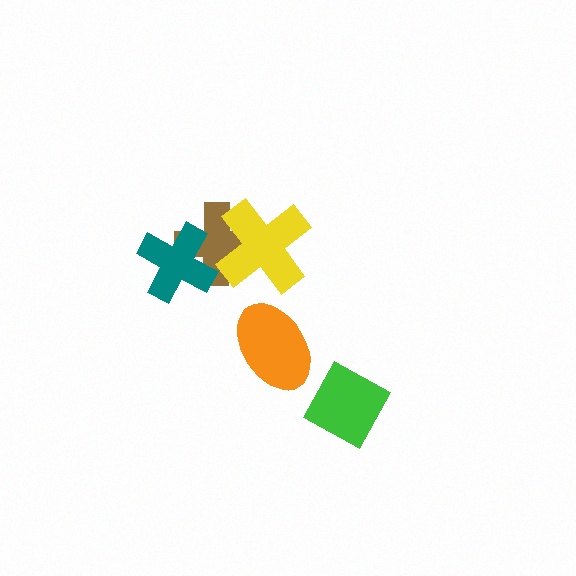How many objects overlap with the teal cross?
1 object overlaps with the teal cross.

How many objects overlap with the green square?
0 objects overlap with the green square.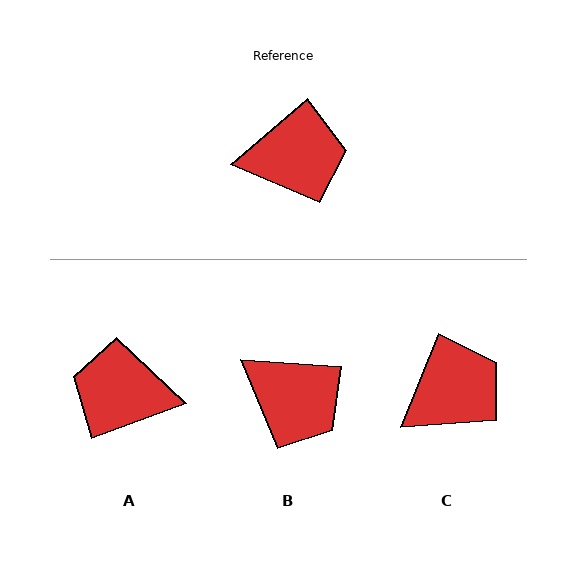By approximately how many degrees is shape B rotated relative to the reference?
Approximately 44 degrees clockwise.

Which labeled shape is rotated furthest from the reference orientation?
A, about 160 degrees away.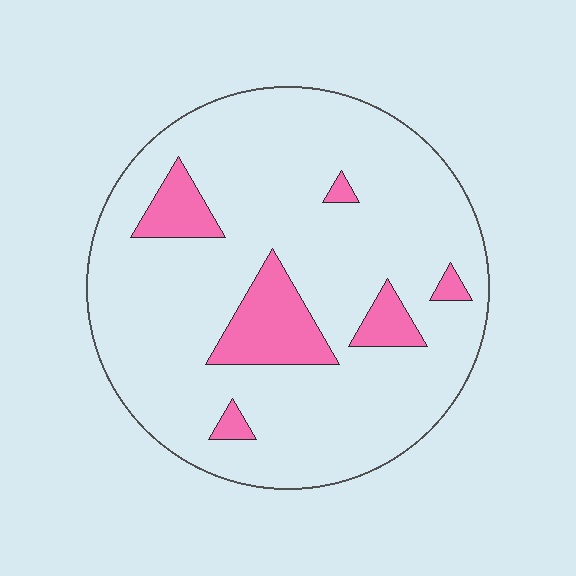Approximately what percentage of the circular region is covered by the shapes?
Approximately 15%.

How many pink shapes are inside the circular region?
6.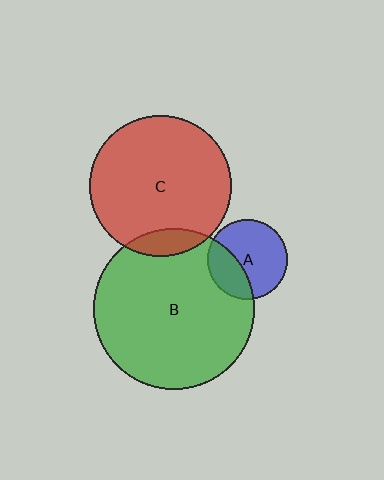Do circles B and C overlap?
Yes.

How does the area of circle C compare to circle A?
Approximately 3.2 times.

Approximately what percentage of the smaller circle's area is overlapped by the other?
Approximately 10%.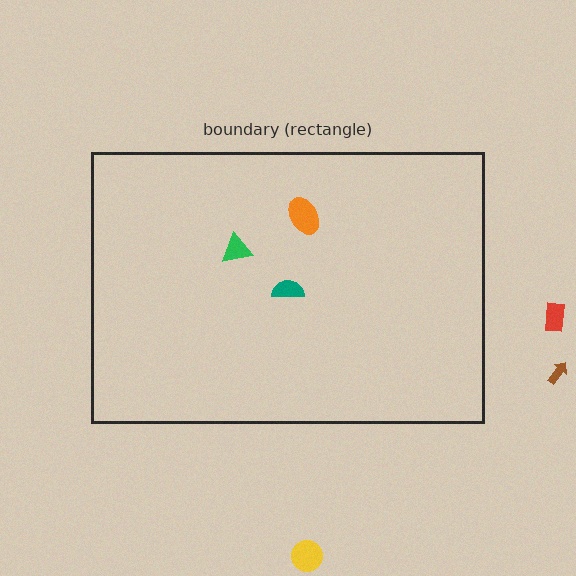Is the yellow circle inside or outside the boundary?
Outside.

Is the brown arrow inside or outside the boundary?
Outside.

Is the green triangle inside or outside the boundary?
Inside.